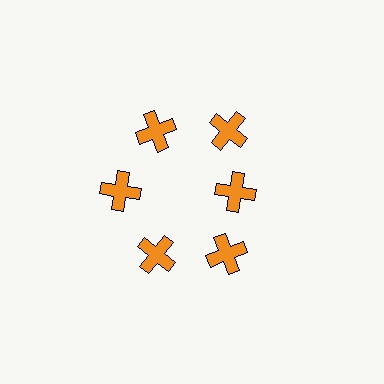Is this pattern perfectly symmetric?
No. The 6 orange crosses are arranged in a ring, but one element near the 3 o'clock position is pulled inward toward the center, breaking the 6-fold rotational symmetry.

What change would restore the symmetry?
The symmetry would be restored by moving it outward, back onto the ring so that all 6 crosses sit at equal angles and equal distance from the center.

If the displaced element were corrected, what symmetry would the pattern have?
It would have 6-fold rotational symmetry — the pattern would map onto itself every 60 degrees.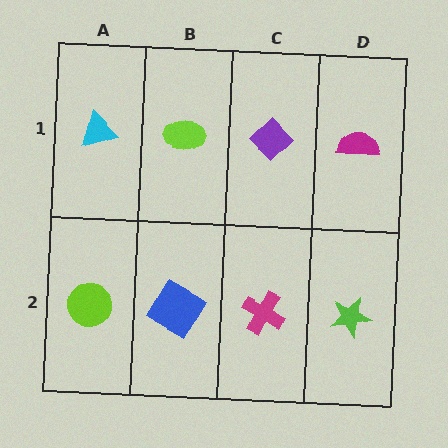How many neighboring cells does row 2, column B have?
3.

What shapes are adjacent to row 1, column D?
A lime star (row 2, column D), a purple diamond (row 1, column C).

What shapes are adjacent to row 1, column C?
A magenta cross (row 2, column C), a lime ellipse (row 1, column B), a magenta semicircle (row 1, column D).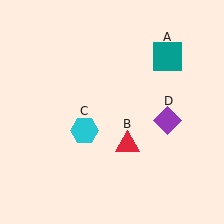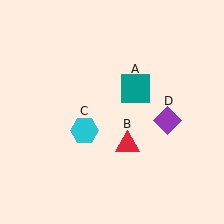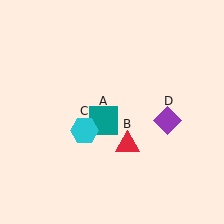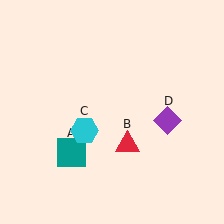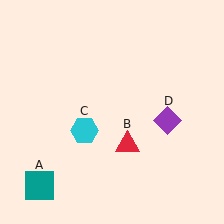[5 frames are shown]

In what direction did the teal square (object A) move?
The teal square (object A) moved down and to the left.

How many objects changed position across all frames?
1 object changed position: teal square (object A).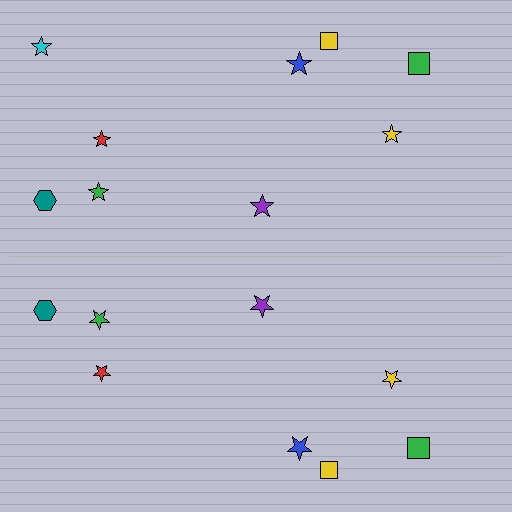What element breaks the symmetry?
A cyan star is missing from the bottom side.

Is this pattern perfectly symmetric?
No, the pattern is not perfectly symmetric. A cyan star is missing from the bottom side.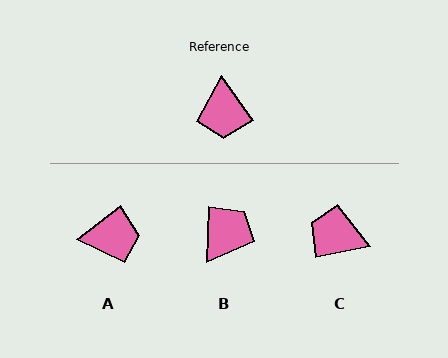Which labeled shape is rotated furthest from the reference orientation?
B, about 142 degrees away.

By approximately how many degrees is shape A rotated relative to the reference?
Approximately 93 degrees counter-clockwise.